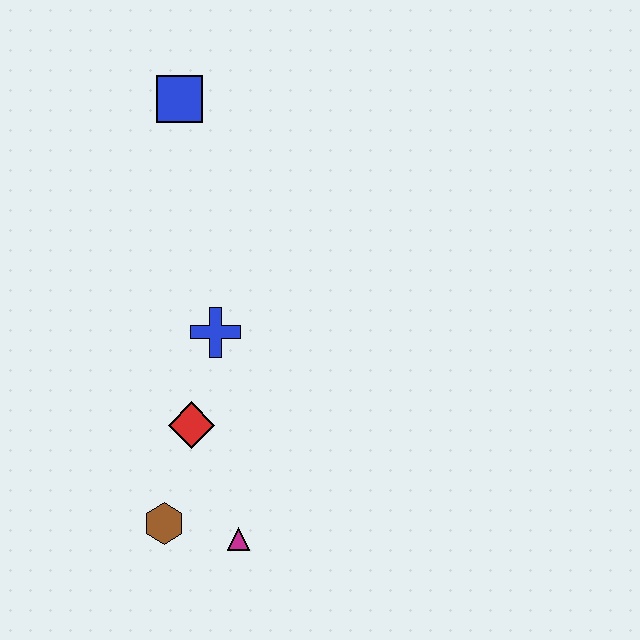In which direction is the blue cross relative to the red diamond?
The blue cross is above the red diamond.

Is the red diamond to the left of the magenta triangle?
Yes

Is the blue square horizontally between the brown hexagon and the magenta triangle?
Yes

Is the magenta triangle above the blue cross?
No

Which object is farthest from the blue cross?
The blue square is farthest from the blue cross.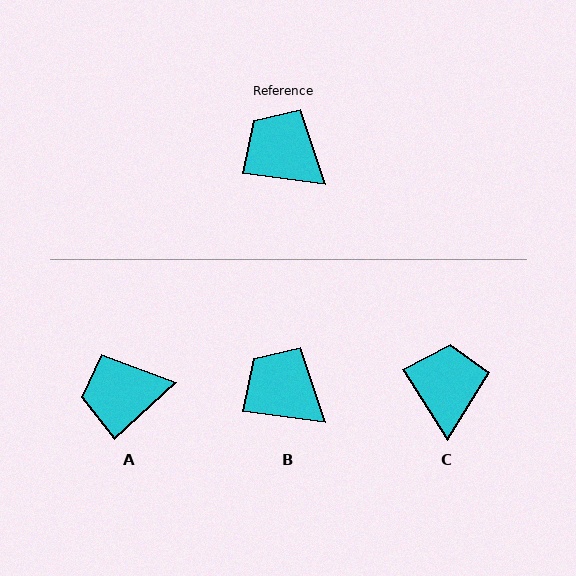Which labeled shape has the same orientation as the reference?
B.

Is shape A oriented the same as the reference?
No, it is off by about 51 degrees.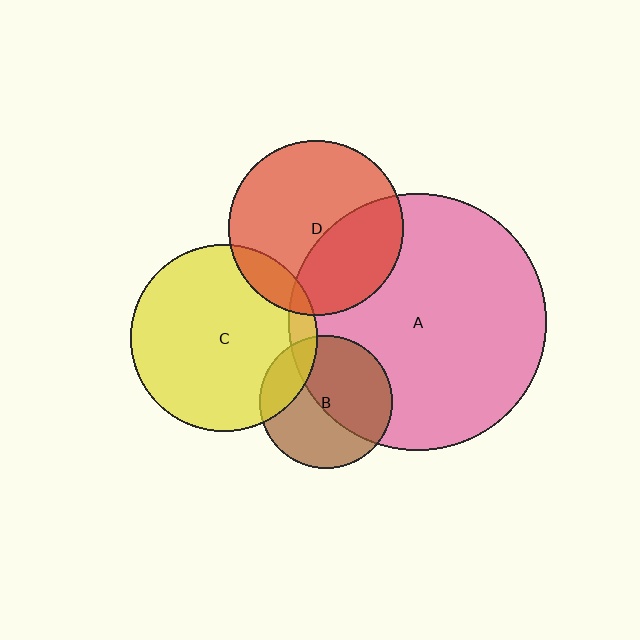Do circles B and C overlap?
Yes.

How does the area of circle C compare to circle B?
Approximately 2.0 times.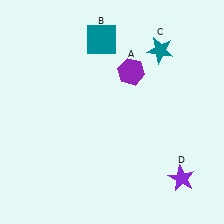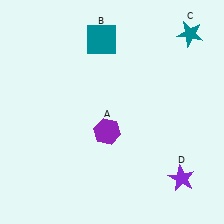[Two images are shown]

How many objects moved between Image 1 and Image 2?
2 objects moved between the two images.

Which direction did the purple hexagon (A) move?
The purple hexagon (A) moved down.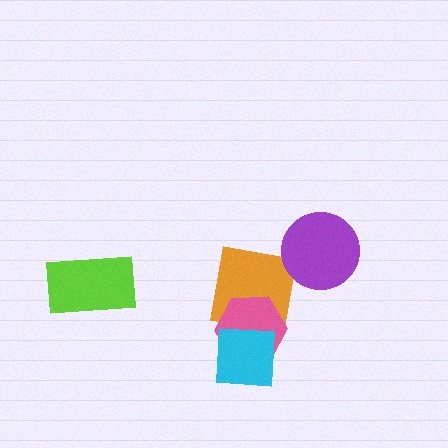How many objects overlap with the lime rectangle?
0 objects overlap with the lime rectangle.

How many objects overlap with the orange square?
1 object overlaps with the orange square.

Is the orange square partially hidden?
Yes, it is partially covered by another shape.